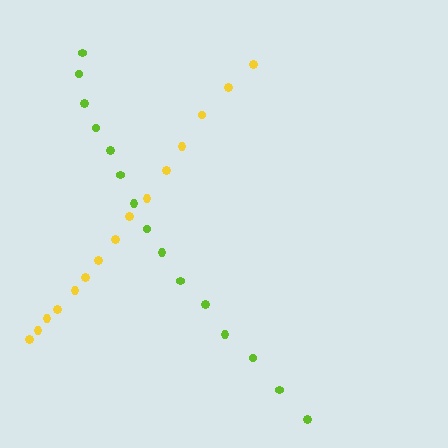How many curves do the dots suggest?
There are 2 distinct paths.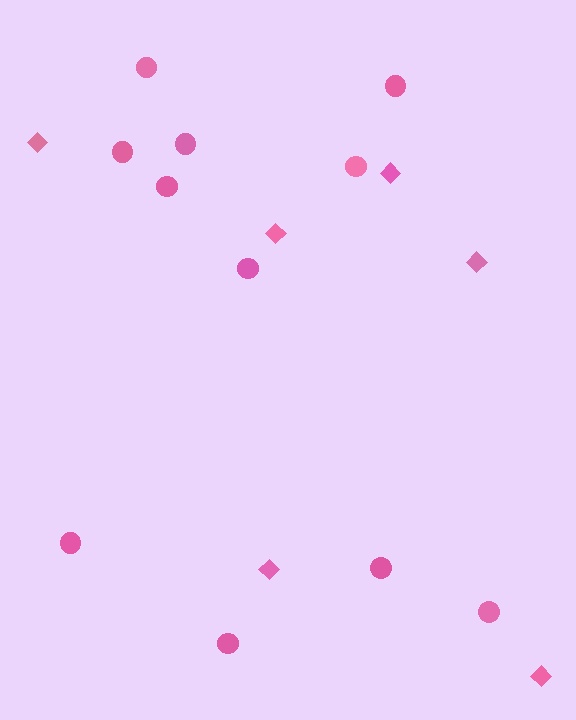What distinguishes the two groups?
There are 2 groups: one group of diamonds (6) and one group of circles (11).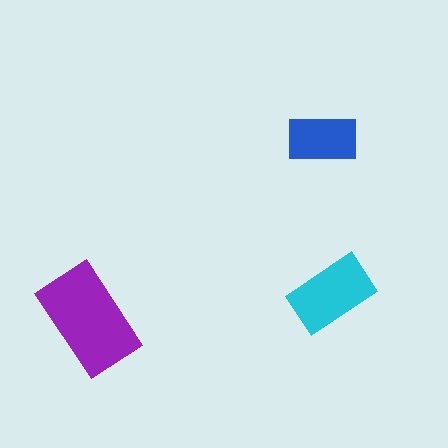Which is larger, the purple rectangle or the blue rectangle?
The purple one.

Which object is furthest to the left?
The purple rectangle is leftmost.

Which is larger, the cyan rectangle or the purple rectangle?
The purple one.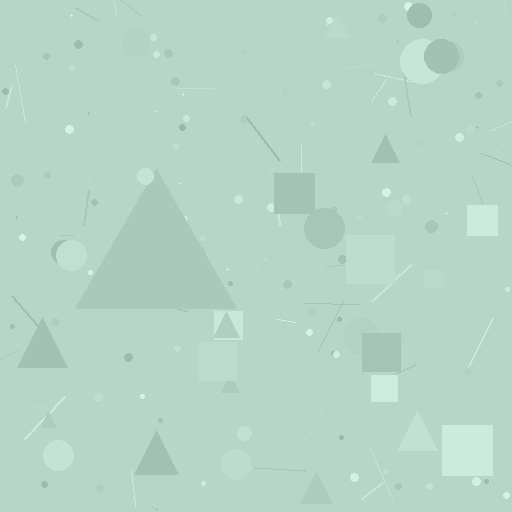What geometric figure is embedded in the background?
A triangle is embedded in the background.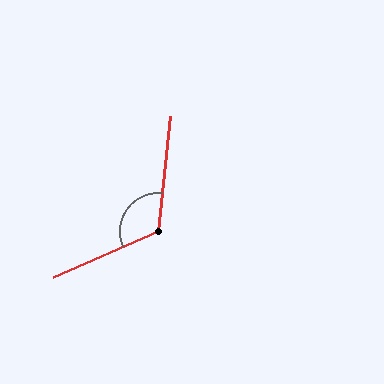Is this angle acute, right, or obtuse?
It is obtuse.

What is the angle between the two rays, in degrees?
Approximately 120 degrees.